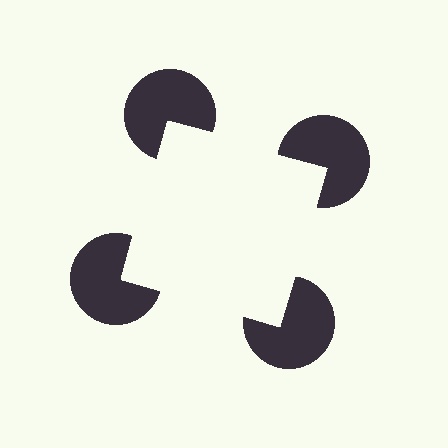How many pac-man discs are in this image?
There are 4 — one at each vertex of the illusory square.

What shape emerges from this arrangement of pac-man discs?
An illusory square — its edges are inferred from the aligned wedge cuts in the pac-man discs, not physically drawn.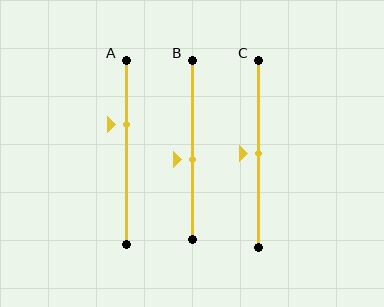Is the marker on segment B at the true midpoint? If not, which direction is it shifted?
No, the marker on segment B is shifted downward by about 5% of the segment length.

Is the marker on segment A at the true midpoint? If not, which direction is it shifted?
No, the marker on segment A is shifted upward by about 15% of the segment length.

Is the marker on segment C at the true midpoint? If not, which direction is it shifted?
Yes, the marker on segment C is at the true midpoint.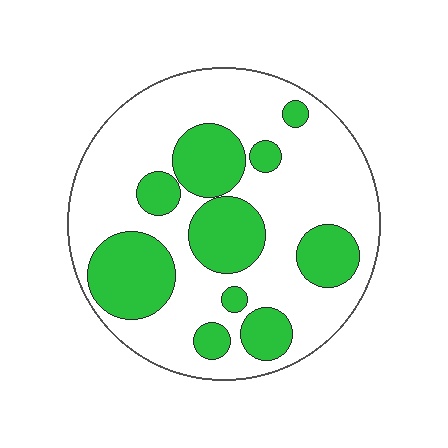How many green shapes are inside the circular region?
10.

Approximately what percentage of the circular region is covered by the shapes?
Approximately 35%.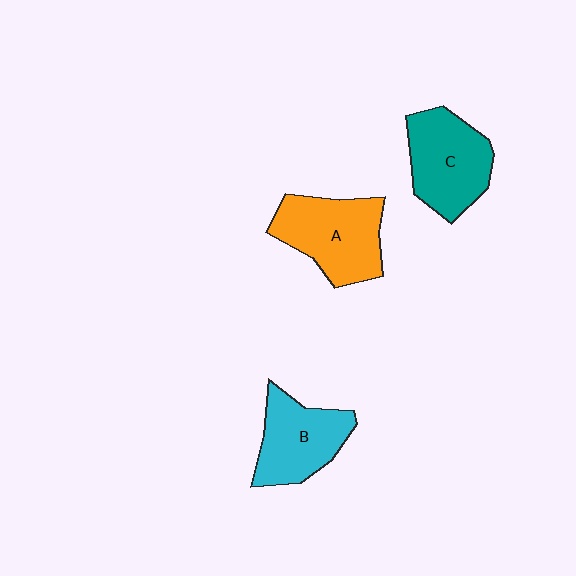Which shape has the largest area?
Shape A (orange).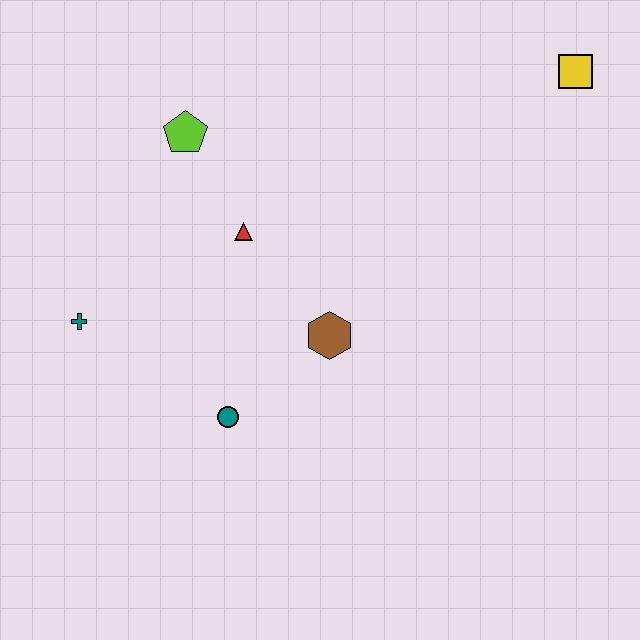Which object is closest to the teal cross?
The teal circle is closest to the teal cross.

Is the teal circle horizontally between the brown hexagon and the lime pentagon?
Yes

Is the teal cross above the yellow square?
No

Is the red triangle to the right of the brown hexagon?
No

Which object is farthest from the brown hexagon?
The yellow square is farthest from the brown hexagon.